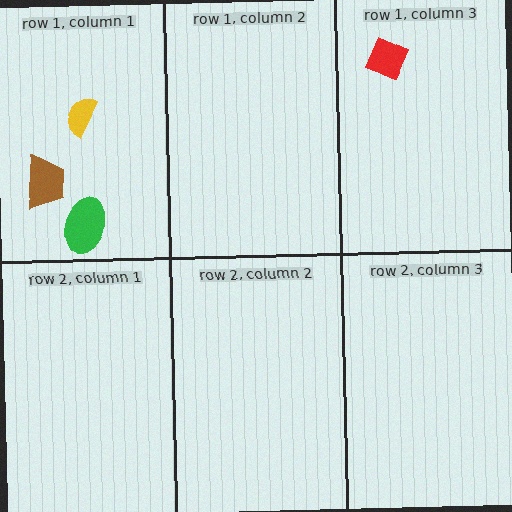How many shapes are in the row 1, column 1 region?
3.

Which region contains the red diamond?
The row 1, column 3 region.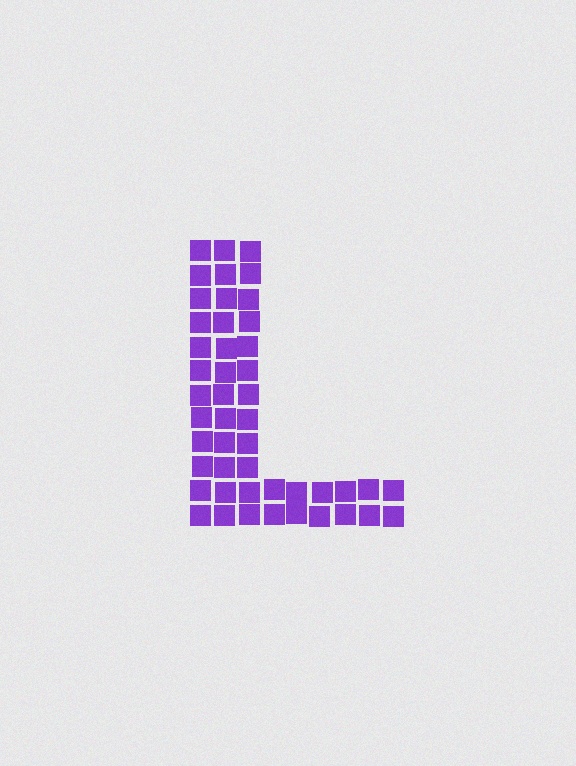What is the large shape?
The large shape is the letter L.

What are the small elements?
The small elements are squares.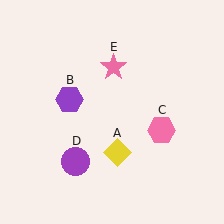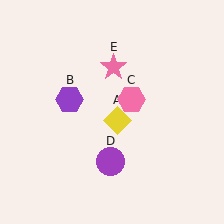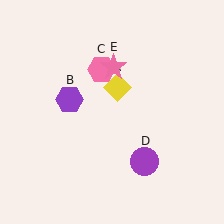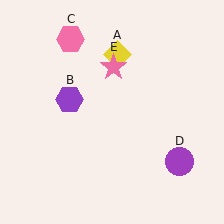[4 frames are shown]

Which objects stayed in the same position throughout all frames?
Purple hexagon (object B) and pink star (object E) remained stationary.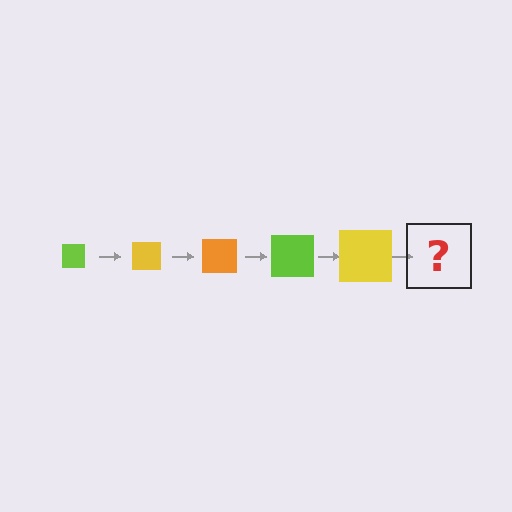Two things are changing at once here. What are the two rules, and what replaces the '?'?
The two rules are that the square grows larger each step and the color cycles through lime, yellow, and orange. The '?' should be an orange square, larger than the previous one.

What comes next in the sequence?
The next element should be an orange square, larger than the previous one.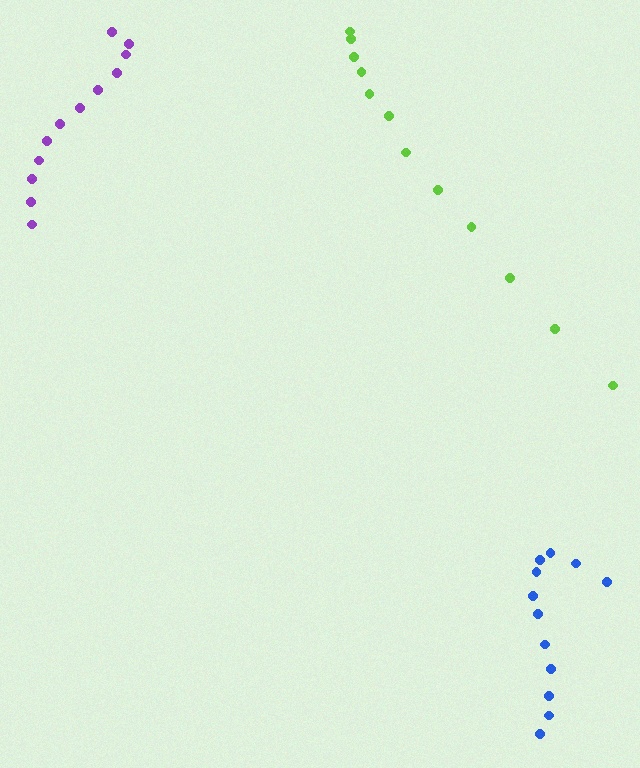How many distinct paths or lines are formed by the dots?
There are 3 distinct paths.